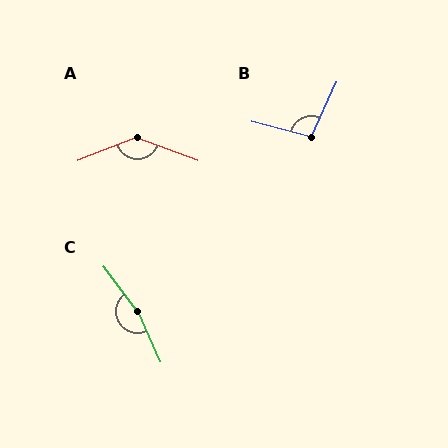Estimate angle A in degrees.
Approximately 138 degrees.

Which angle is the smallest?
B, at approximately 100 degrees.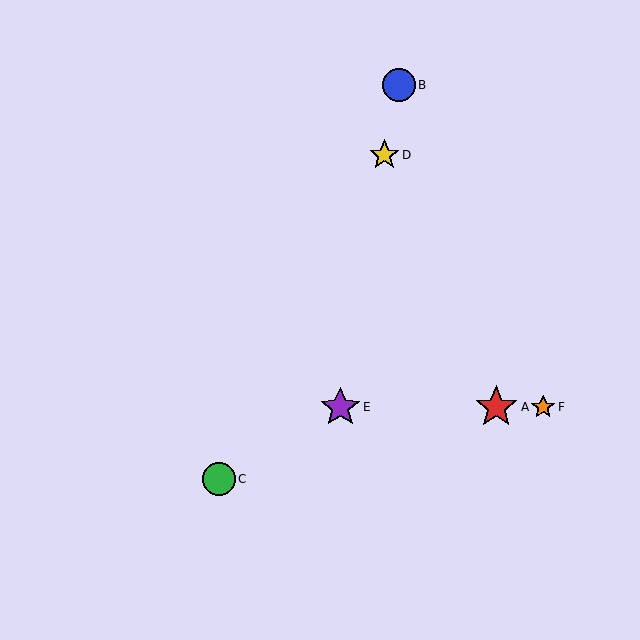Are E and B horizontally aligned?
No, E is at y≈407 and B is at y≈85.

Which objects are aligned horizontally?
Objects A, E, F are aligned horizontally.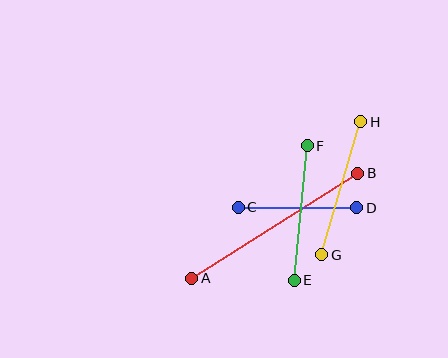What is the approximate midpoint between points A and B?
The midpoint is at approximately (275, 226) pixels.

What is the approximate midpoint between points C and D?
The midpoint is at approximately (298, 208) pixels.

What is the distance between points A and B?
The distance is approximately 196 pixels.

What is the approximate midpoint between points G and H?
The midpoint is at approximately (341, 188) pixels.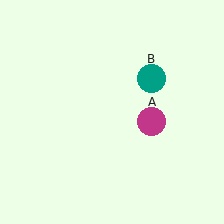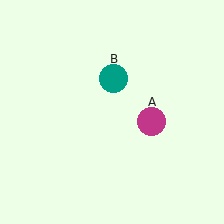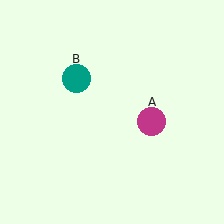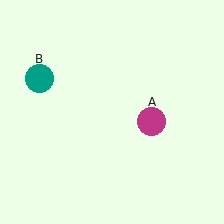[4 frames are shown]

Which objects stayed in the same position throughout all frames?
Magenta circle (object A) remained stationary.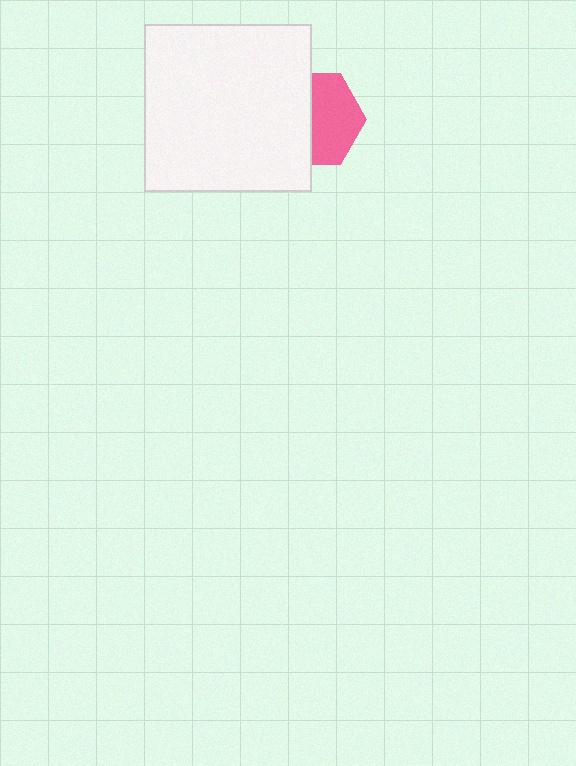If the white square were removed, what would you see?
You would see the complete pink hexagon.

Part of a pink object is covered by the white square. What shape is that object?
It is a hexagon.